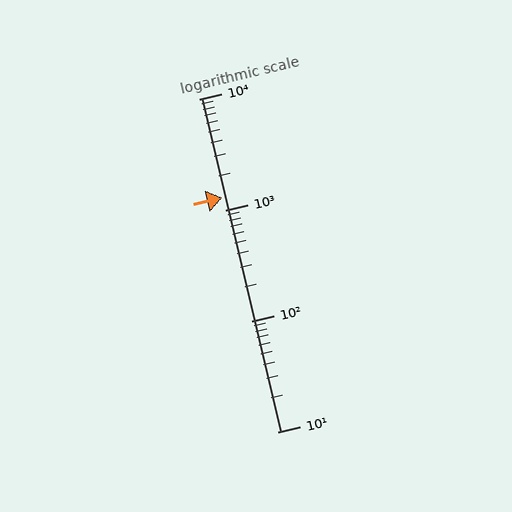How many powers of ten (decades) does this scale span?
The scale spans 3 decades, from 10 to 10000.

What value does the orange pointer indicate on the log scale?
The pointer indicates approximately 1300.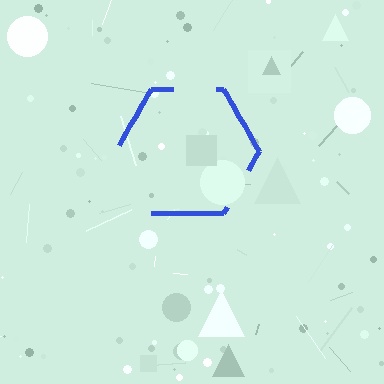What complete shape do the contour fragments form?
The contour fragments form a hexagon.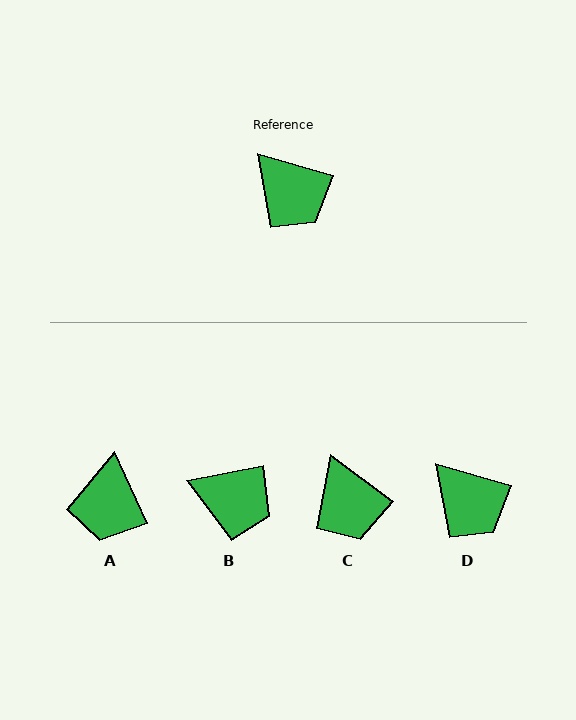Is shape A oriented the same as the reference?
No, it is off by about 50 degrees.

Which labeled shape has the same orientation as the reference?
D.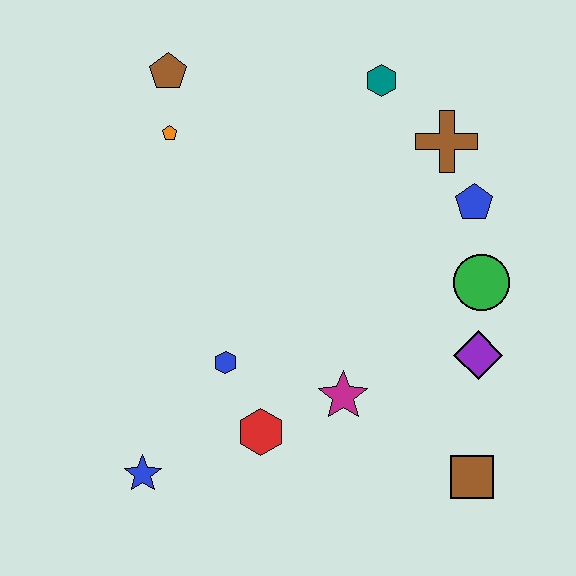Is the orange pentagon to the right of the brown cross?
No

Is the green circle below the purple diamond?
No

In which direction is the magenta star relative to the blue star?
The magenta star is to the right of the blue star.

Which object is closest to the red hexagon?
The blue hexagon is closest to the red hexagon.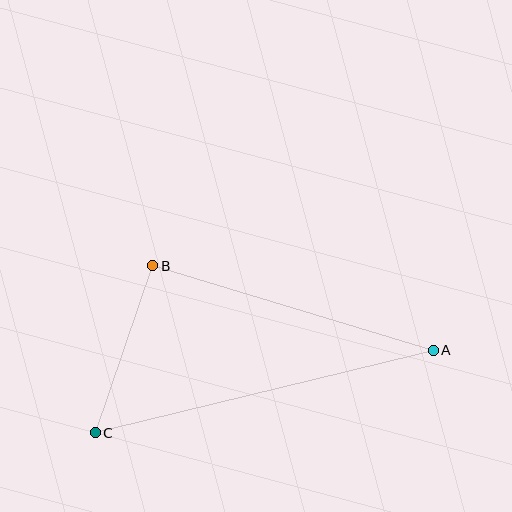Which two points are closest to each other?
Points B and C are closest to each other.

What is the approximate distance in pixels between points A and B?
The distance between A and B is approximately 293 pixels.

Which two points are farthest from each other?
Points A and C are farthest from each other.